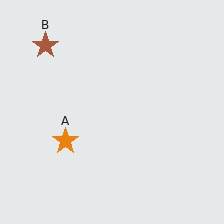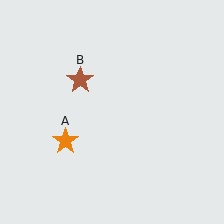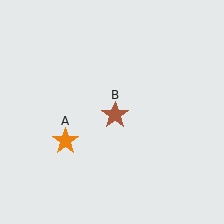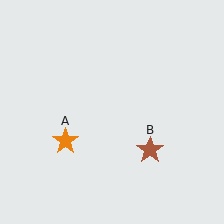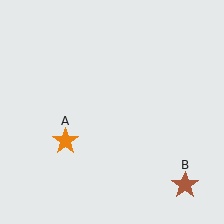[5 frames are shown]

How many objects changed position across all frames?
1 object changed position: brown star (object B).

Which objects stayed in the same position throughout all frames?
Orange star (object A) remained stationary.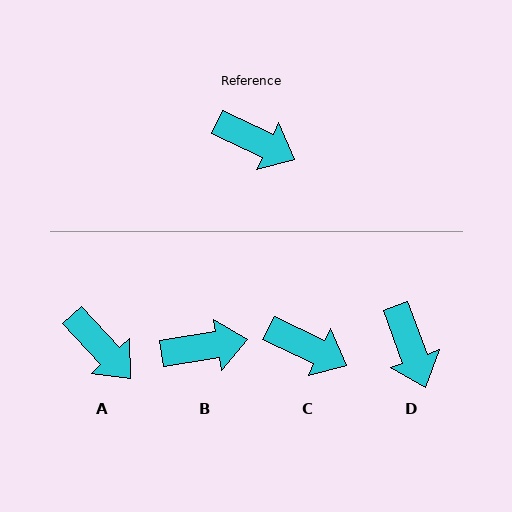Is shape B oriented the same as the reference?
No, it is off by about 35 degrees.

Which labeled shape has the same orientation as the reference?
C.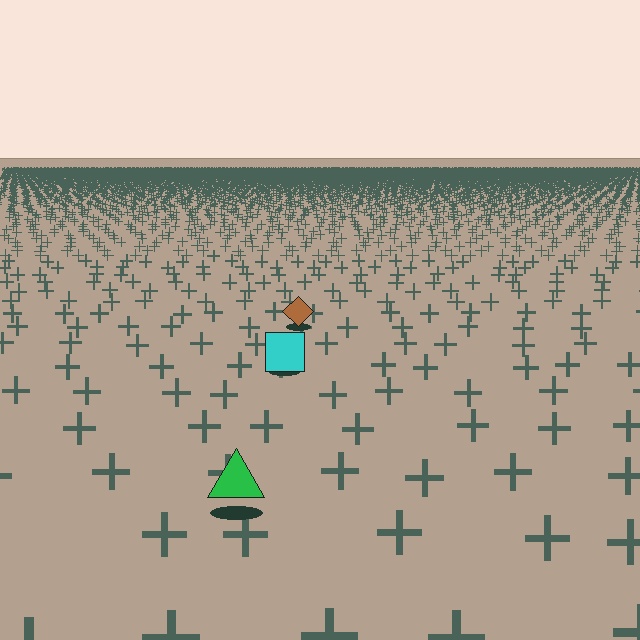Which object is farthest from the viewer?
The brown diamond is farthest from the viewer. It appears smaller and the ground texture around it is denser.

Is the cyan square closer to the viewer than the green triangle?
No. The green triangle is closer — you can tell from the texture gradient: the ground texture is coarser near it.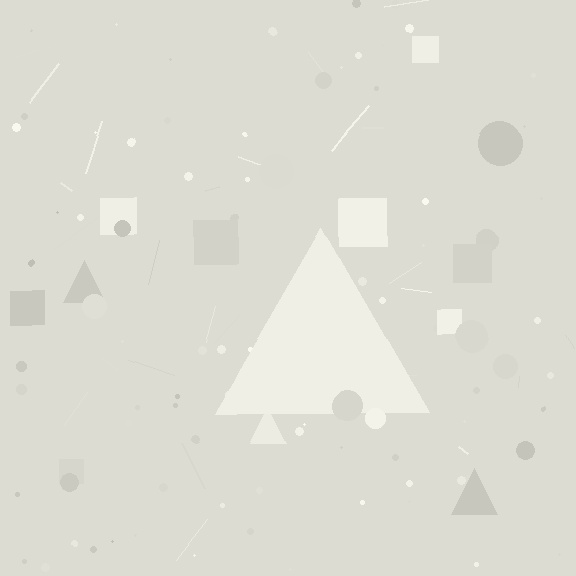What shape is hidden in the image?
A triangle is hidden in the image.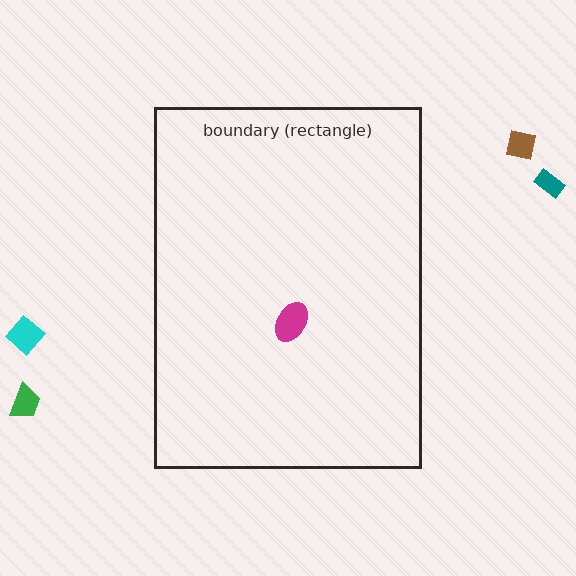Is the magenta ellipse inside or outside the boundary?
Inside.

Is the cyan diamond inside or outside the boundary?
Outside.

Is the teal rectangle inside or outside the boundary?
Outside.